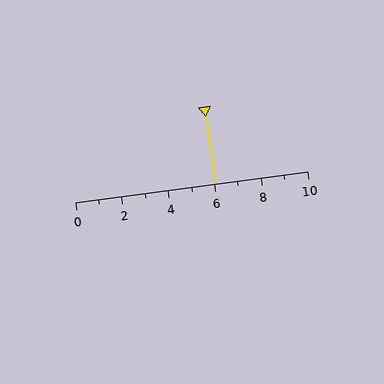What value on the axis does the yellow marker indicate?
The marker indicates approximately 6.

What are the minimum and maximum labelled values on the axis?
The axis runs from 0 to 10.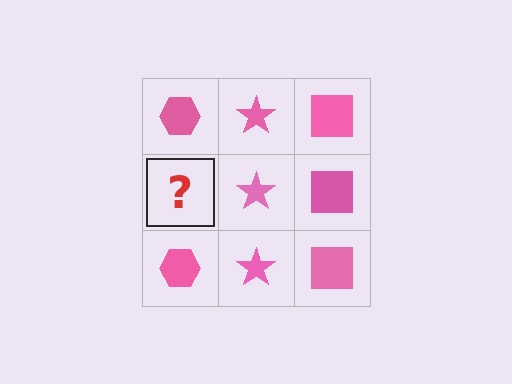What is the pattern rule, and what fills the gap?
The rule is that each column has a consistent shape. The gap should be filled with a pink hexagon.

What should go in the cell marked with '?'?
The missing cell should contain a pink hexagon.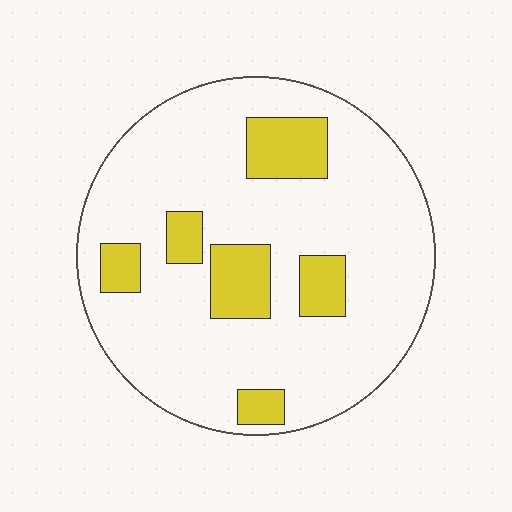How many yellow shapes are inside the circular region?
6.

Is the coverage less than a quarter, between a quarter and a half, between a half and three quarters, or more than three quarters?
Less than a quarter.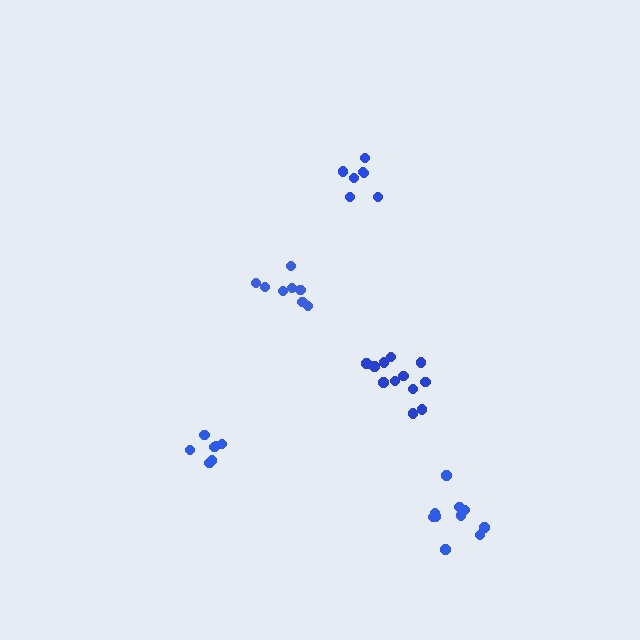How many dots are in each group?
Group 1: 7 dots, Group 2: 8 dots, Group 3: 11 dots, Group 4: 7 dots, Group 5: 12 dots (45 total).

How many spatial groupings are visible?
There are 5 spatial groupings.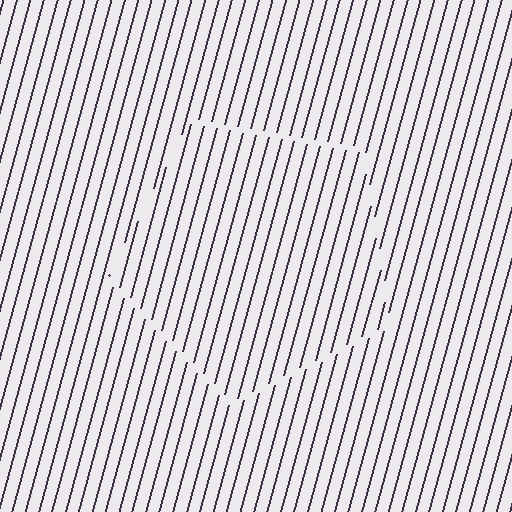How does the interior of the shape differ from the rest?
The interior of the shape contains the same grating, shifted by half a period — the contour is defined by the phase discontinuity where line-ends from the inner and outer gratings abut.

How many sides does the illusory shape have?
5 sides — the line-ends trace a pentagon.